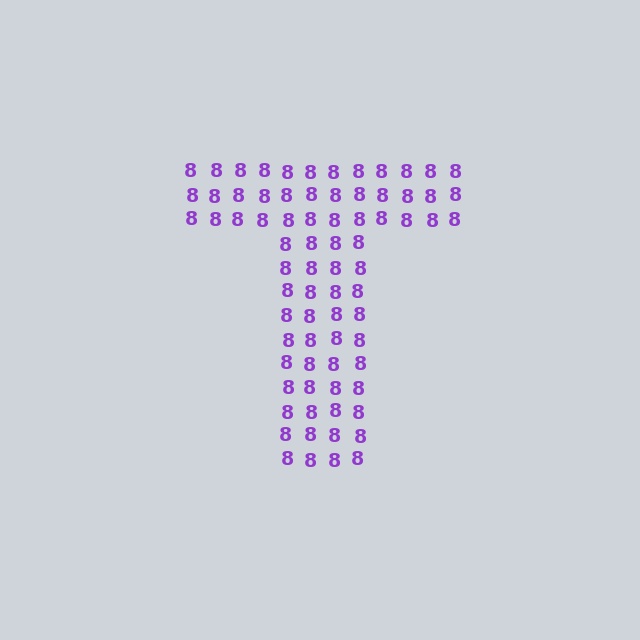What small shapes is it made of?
It is made of small digit 8's.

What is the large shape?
The large shape is the letter T.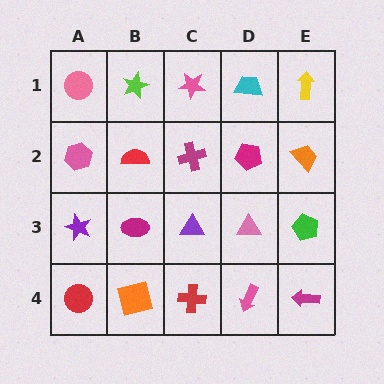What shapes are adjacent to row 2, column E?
A yellow arrow (row 1, column E), a green pentagon (row 3, column E), a magenta pentagon (row 2, column D).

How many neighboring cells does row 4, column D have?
3.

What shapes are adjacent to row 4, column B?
A magenta ellipse (row 3, column B), a red circle (row 4, column A), a red cross (row 4, column C).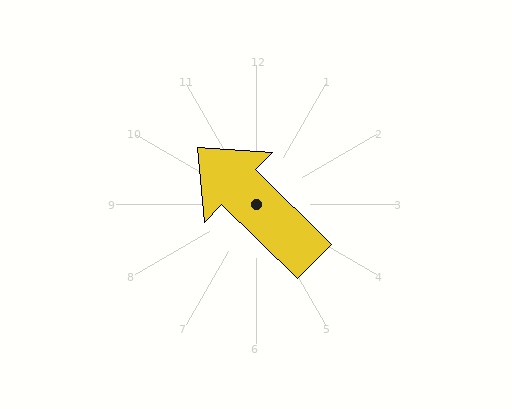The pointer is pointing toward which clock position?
Roughly 10 o'clock.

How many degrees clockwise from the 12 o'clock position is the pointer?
Approximately 314 degrees.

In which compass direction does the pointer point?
Northwest.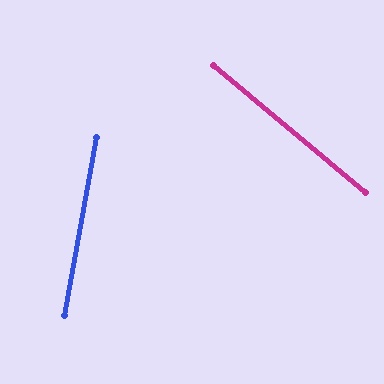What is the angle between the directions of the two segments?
Approximately 60 degrees.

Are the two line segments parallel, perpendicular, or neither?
Neither parallel nor perpendicular — they differ by about 60°.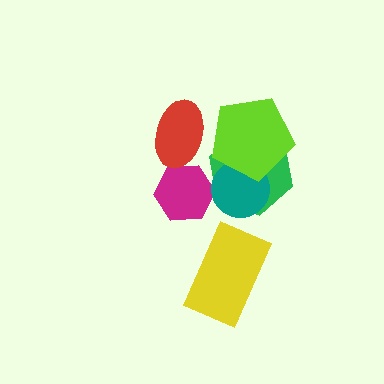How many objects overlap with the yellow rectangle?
0 objects overlap with the yellow rectangle.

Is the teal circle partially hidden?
Yes, it is partially covered by another shape.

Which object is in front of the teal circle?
The lime pentagon is in front of the teal circle.